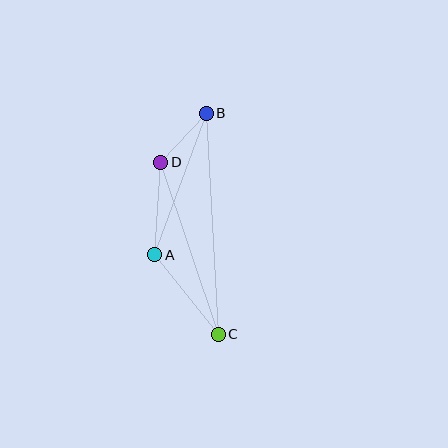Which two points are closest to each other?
Points B and D are closest to each other.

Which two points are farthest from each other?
Points B and C are farthest from each other.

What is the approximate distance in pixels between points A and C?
The distance between A and C is approximately 102 pixels.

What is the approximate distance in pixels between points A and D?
The distance between A and D is approximately 93 pixels.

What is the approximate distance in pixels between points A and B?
The distance between A and B is approximately 150 pixels.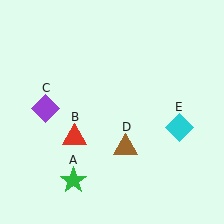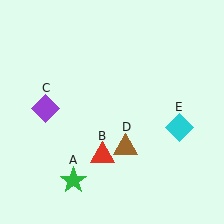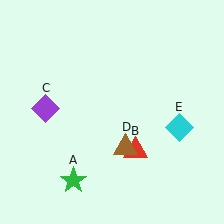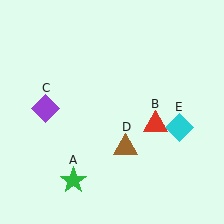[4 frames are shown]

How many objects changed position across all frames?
1 object changed position: red triangle (object B).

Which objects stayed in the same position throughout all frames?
Green star (object A) and purple diamond (object C) and brown triangle (object D) and cyan diamond (object E) remained stationary.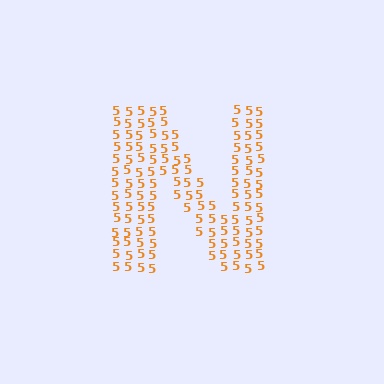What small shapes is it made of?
It is made of small digit 5's.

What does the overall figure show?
The overall figure shows the letter N.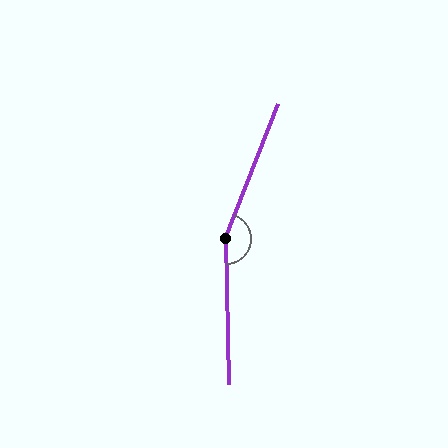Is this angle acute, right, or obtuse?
It is obtuse.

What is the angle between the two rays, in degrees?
Approximately 158 degrees.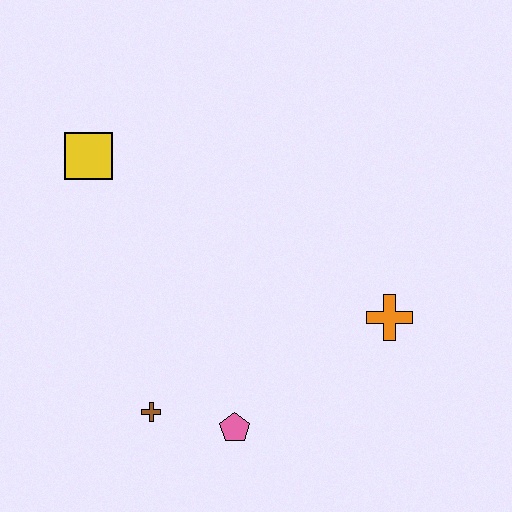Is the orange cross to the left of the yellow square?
No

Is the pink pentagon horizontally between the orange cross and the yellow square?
Yes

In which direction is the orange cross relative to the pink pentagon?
The orange cross is to the right of the pink pentagon.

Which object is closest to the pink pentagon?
The brown cross is closest to the pink pentagon.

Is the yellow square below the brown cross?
No